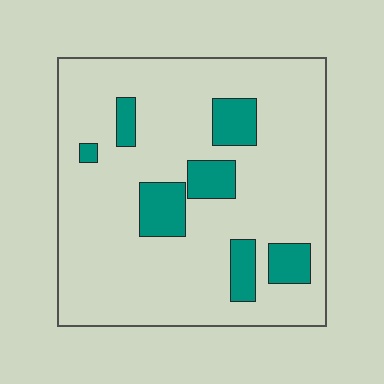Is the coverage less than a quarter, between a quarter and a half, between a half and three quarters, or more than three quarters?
Less than a quarter.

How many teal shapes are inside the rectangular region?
7.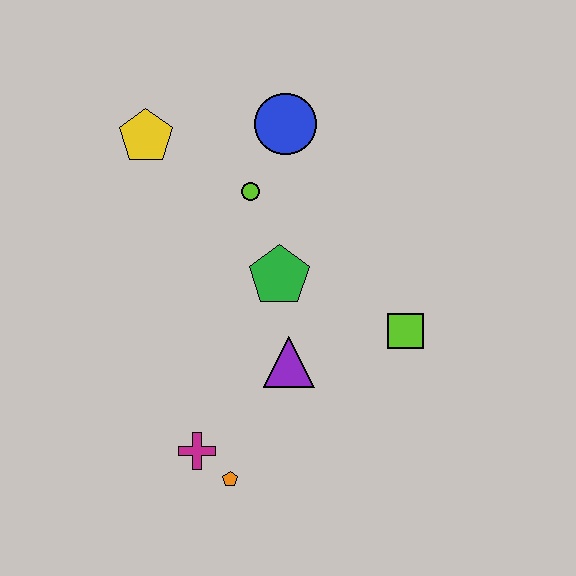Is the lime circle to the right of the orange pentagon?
Yes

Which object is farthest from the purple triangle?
The yellow pentagon is farthest from the purple triangle.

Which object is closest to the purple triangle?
The green pentagon is closest to the purple triangle.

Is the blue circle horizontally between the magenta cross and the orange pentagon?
No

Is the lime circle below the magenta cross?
No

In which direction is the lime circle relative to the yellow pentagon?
The lime circle is to the right of the yellow pentagon.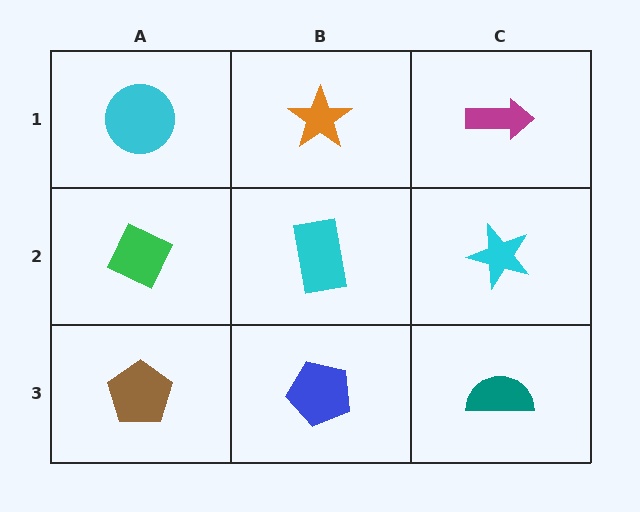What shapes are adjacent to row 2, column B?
An orange star (row 1, column B), a blue pentagon (row 3, column B), a green diamond (row 2, column A), a cyan star (row 2, column C).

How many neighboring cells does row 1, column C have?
2.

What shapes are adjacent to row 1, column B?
A cyan rectangle (row 2, column B), a cyan circle (row 1, column A), a magenta arrow (row 1, column C).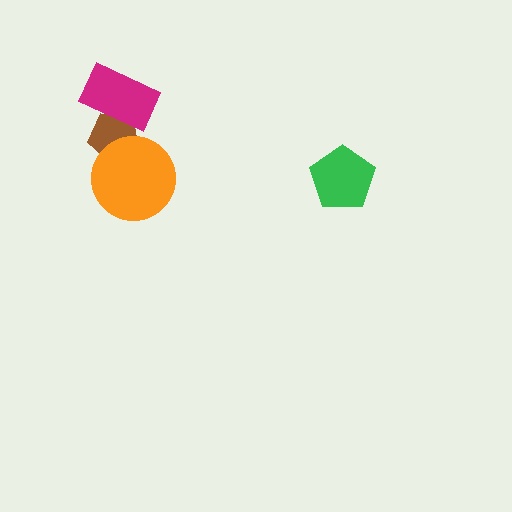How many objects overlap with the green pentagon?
0 objects overlap with the green pentagon.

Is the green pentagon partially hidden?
No, no other shape covers it.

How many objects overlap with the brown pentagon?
2 objects overlap with the brown pentagon.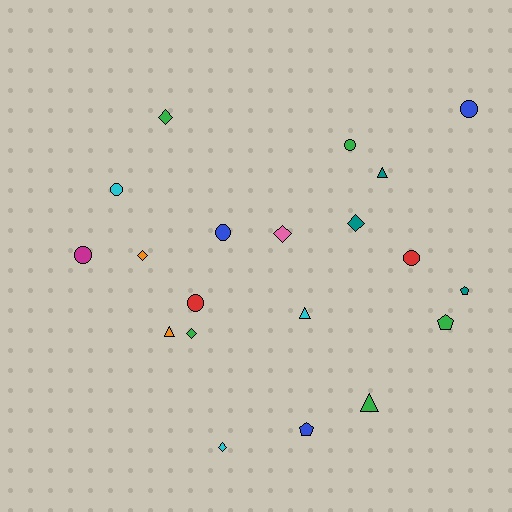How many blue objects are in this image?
There are 3 blue objects.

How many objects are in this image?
There are 20 objects.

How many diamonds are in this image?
There are 6 diamonds.